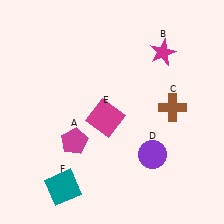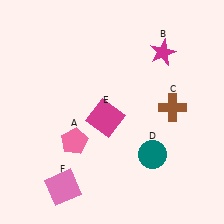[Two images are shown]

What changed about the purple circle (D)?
In Image 1, D is purple. In Image 2, it changed to teal.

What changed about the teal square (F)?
In Image 1, F is teal. In Image 2, it changed to pink.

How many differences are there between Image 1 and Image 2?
There are 3 differences between the two images.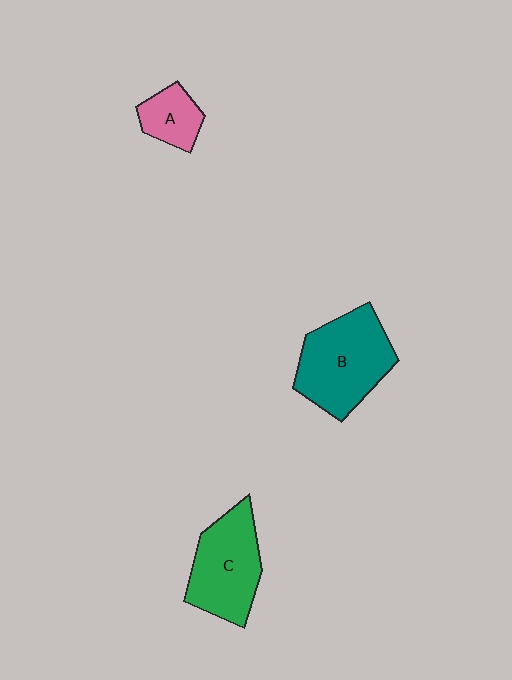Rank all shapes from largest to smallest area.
From largest to smallest: B (teal), C (green), A (pink).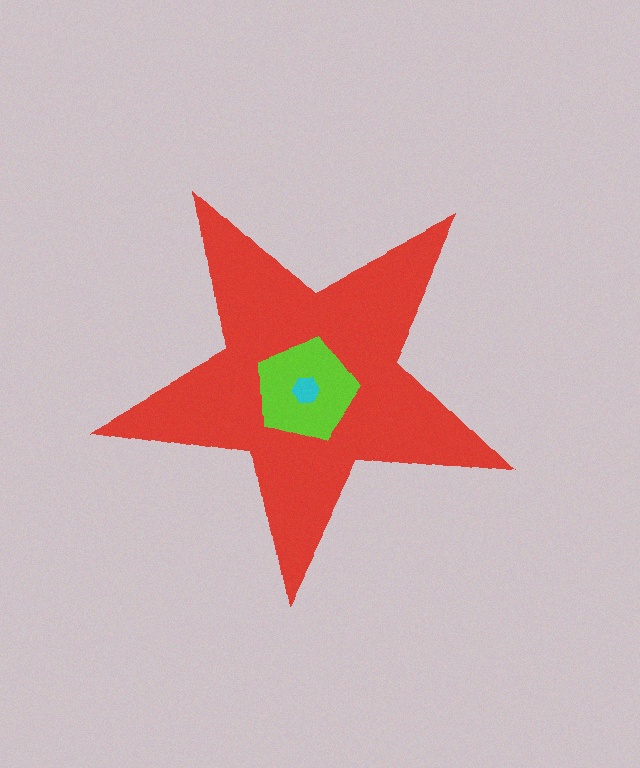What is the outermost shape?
The red star.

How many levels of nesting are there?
3.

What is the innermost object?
The cyan hexagon.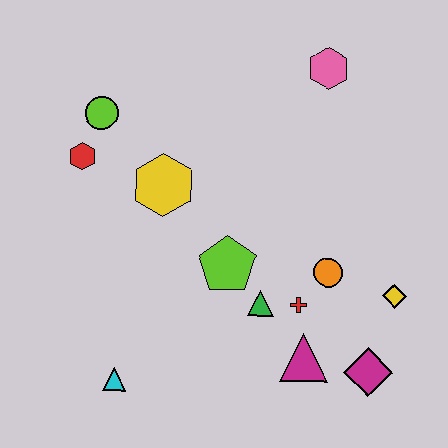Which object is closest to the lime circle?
The red hexagon is closest to the lime circle.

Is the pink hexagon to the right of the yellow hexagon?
Yes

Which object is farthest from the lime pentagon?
The pink hexagon is farthest from the lime pentagon.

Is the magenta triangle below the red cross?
Yes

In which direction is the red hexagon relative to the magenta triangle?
The red hexagon is to the left of the magenta triangle.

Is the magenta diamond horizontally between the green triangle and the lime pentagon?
No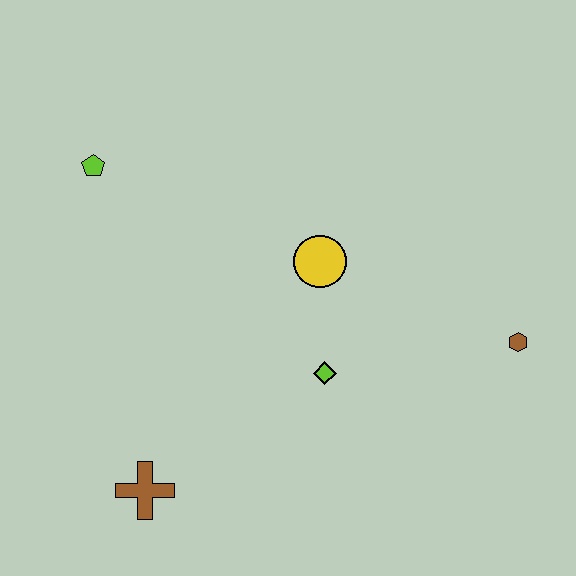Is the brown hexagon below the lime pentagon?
Yes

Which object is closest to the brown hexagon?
The lime diamond is closest to the brown hexagon.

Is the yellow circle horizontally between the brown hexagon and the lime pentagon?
Yes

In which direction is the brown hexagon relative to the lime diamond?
The brown hexagon is to the right of the lime diamond.